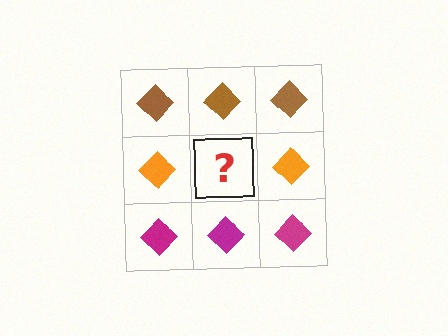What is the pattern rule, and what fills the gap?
The rule is that each row has a consistent color. The gap should be filled with an orange diamond.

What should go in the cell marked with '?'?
The missing cell should contain an orange diamond.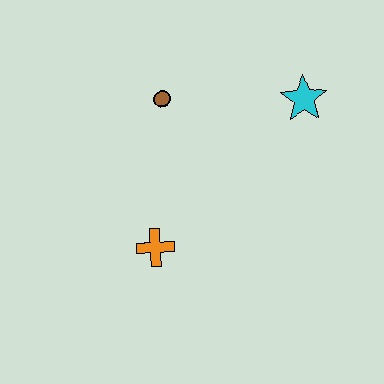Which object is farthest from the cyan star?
The orange cross is farthest from the cyan star.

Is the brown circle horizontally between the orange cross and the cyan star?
Yes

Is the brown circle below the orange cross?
No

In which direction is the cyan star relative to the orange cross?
The cyan star is to the right of the orange cross.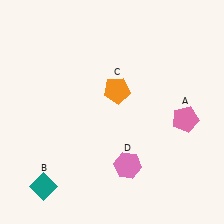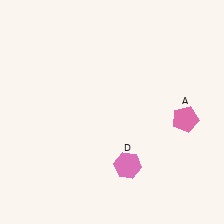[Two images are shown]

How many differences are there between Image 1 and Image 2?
There are 2 differences between the two images.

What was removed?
The orange pentagon (C), the teal diamond (B) were removed in Image 2.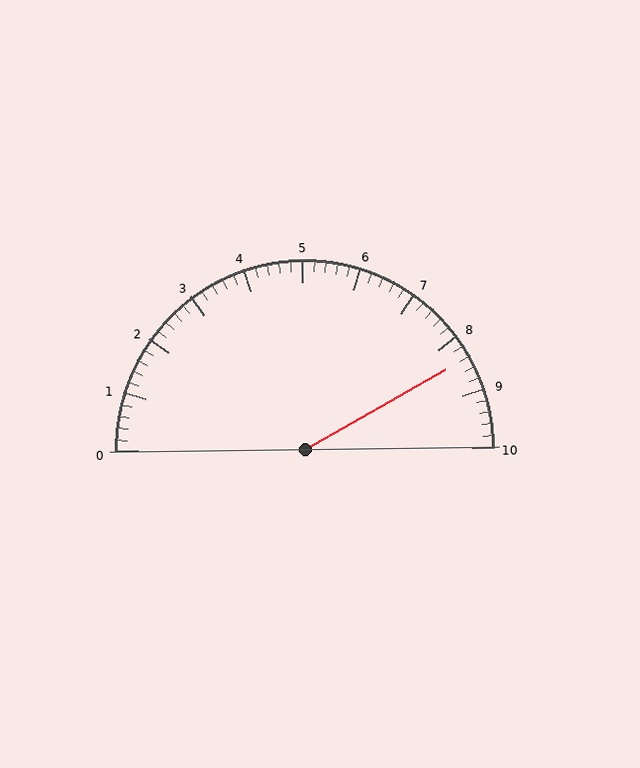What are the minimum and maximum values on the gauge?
The gauge ranges from 0 to 10.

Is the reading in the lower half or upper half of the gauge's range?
The reading is in the upper half of the range (0 to 10).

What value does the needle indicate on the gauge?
The needle indicates approximately 8.4.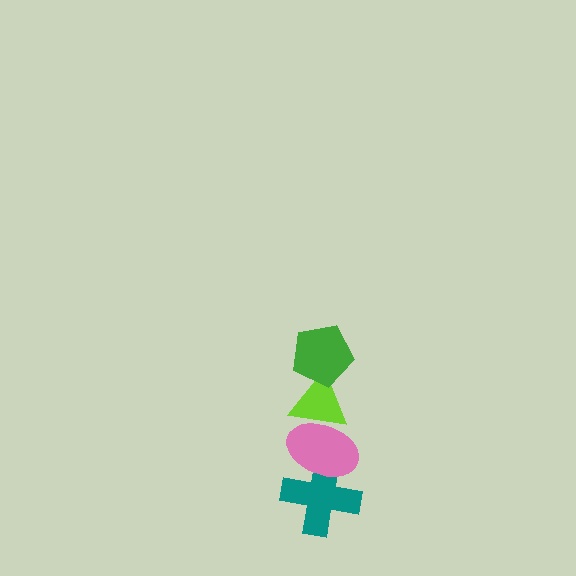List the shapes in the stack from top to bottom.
From top to bottom: the green pentagon, the lime triangle, the pink ellipse, the teal cross.